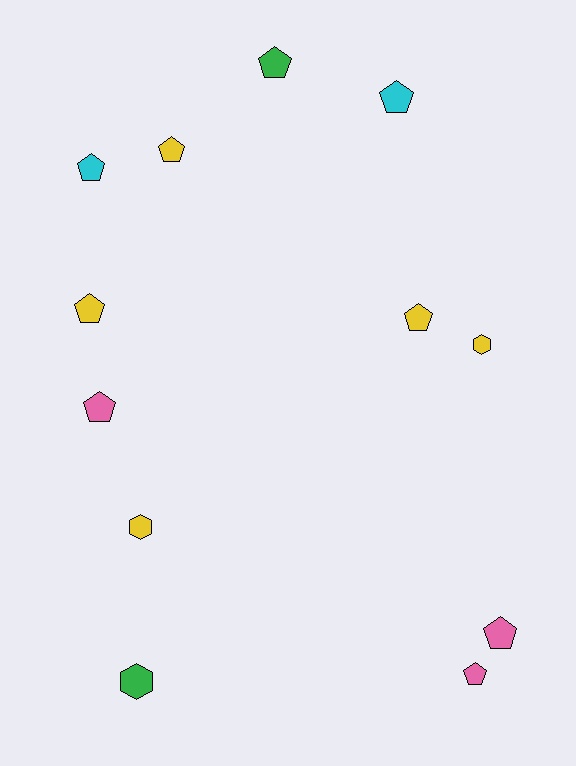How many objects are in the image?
There are 12 objects.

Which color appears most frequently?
Yellow, with 5 objects.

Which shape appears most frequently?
Pentagon, with 9 objects.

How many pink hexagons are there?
There are no pink hexagons.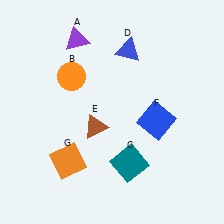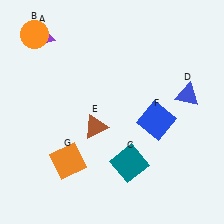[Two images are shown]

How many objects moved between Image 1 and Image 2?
3 objects moved between the two images.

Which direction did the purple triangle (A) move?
The purple triangle (A) moved left.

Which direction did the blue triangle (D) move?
The blue triangle (D) moved right.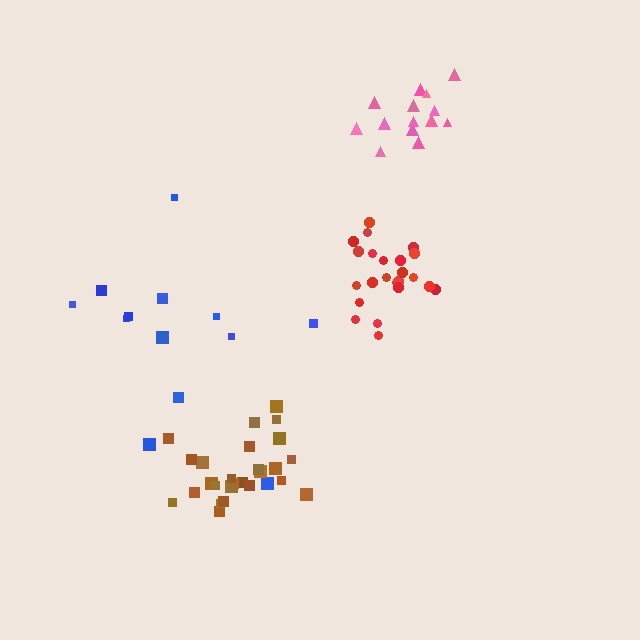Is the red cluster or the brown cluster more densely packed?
Red.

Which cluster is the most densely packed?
Red.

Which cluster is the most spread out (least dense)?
Blue.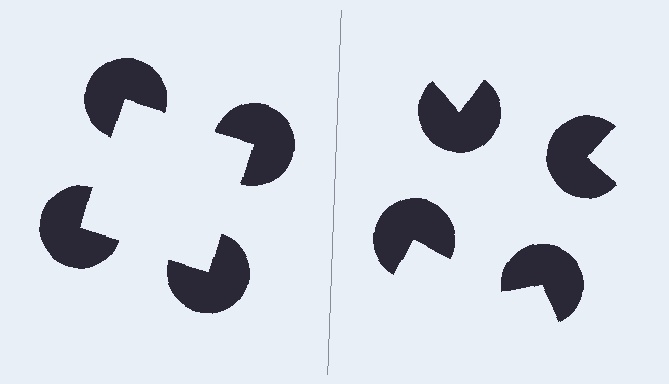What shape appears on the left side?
An illusory square.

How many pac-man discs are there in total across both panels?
8 — 4 on each side.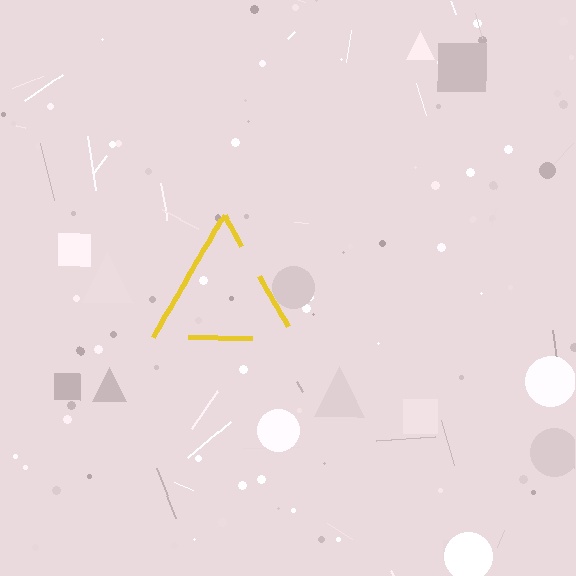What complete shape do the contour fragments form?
The contour fragments form a triangle.